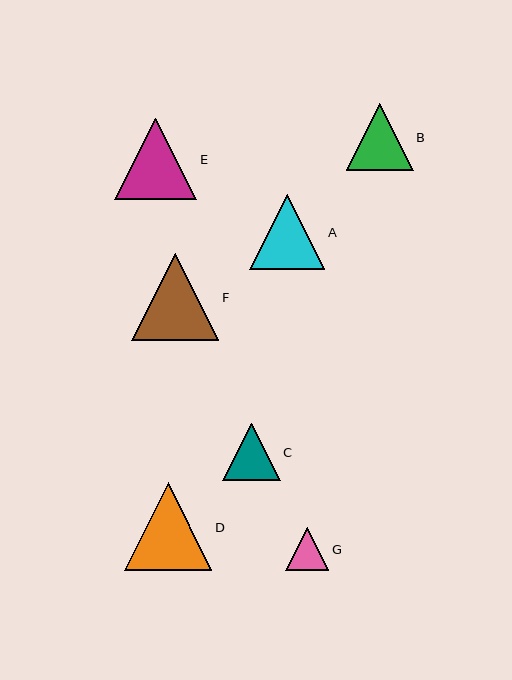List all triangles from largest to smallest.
From largest to smallest: D, F, E, A, B, C, G.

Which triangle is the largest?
Triangle D is the largest with a size of approximately 88 pixels.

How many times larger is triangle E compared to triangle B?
Triangle E is approximately 1.2 times the size of triangle B.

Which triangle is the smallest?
Triangle G is the smallest with a size of approximately 43 pixels.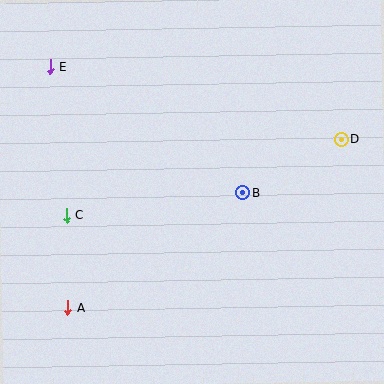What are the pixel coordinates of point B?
Point B is at (243, 193).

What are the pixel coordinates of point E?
Point E is at (50, 67).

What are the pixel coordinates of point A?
Point A is at (68, 308).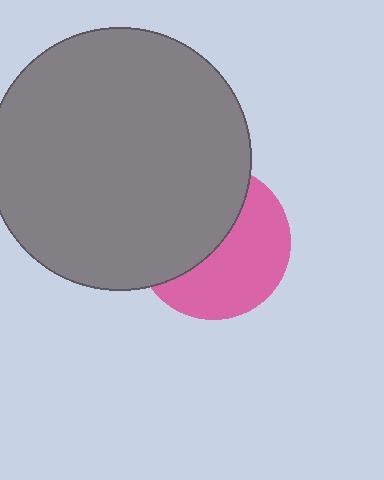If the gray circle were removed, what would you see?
You would see the complete pink circle.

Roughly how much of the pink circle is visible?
About half of it is visible (roughly 51%).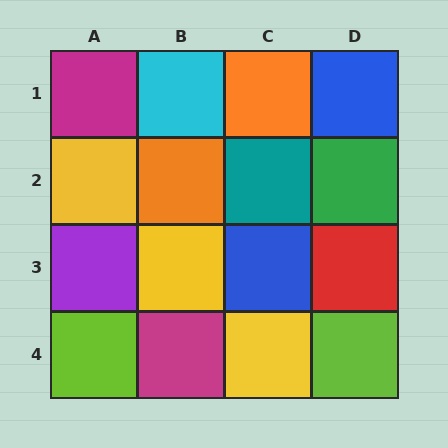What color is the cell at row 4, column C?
Yellow.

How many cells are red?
1 cell is red.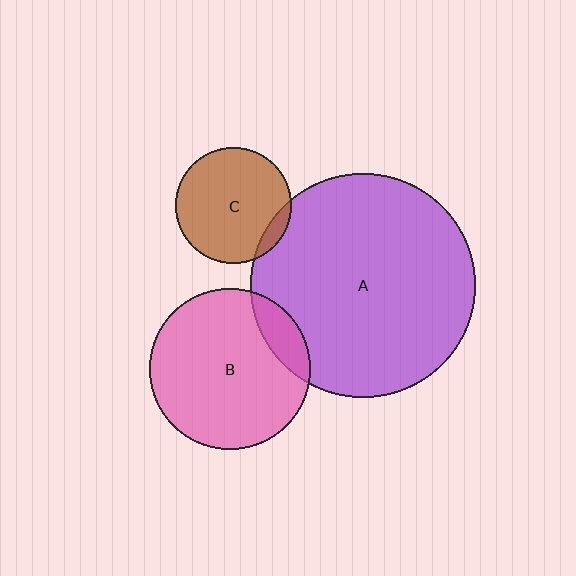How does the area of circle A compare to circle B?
Approximately 1.9 times.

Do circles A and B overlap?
Yes.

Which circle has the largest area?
Circle A (purple).